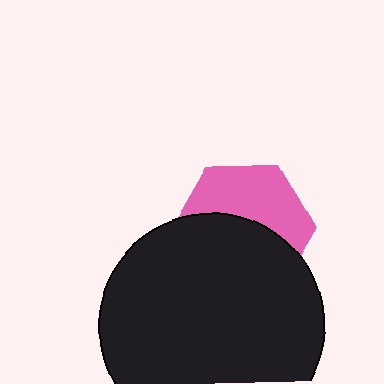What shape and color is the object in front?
The object in front is a black circle.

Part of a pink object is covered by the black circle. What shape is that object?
It is a hexagon.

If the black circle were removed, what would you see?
You would see the complete pink hexagon.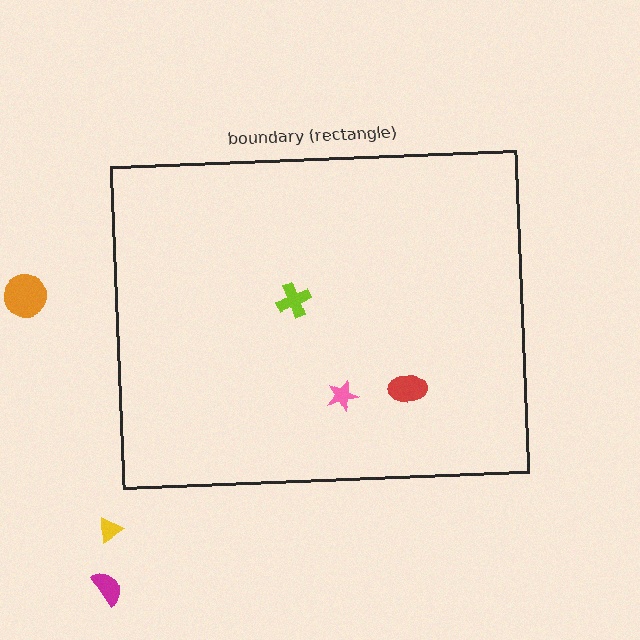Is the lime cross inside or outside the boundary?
Inside.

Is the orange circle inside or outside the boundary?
Outside.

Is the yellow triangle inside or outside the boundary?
Outside.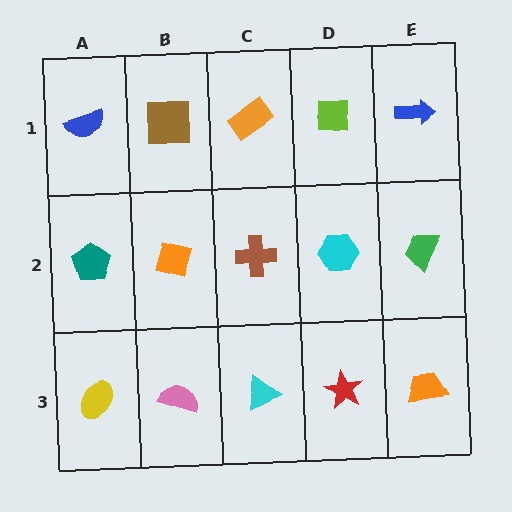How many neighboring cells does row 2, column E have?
3.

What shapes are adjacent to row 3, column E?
A green trapezoid (row 2, column E), a red star (row 3, column D).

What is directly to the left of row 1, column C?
A brown square.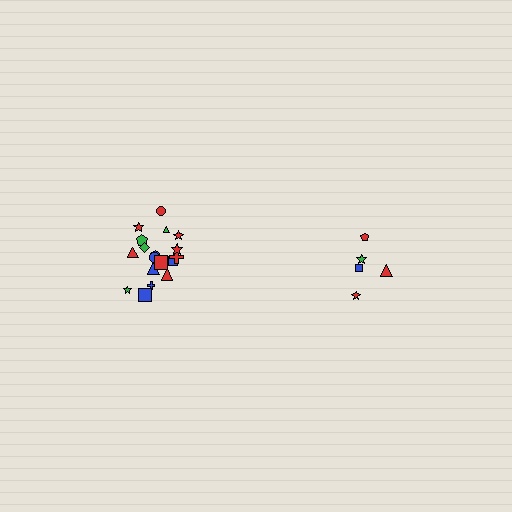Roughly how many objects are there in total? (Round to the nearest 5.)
Roughly 25 objects in total.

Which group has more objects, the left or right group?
The left group.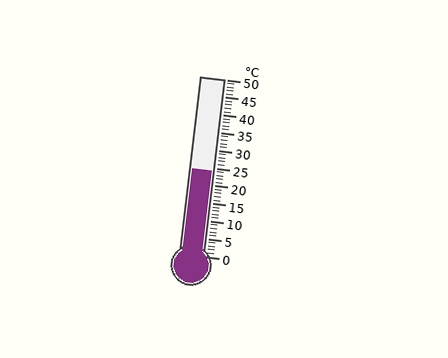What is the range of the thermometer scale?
The thermometer scale ranges from 0°C to 50°C.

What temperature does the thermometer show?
The thermometer shows approximately 24°C.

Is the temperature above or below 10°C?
The temperature is above 10°C.